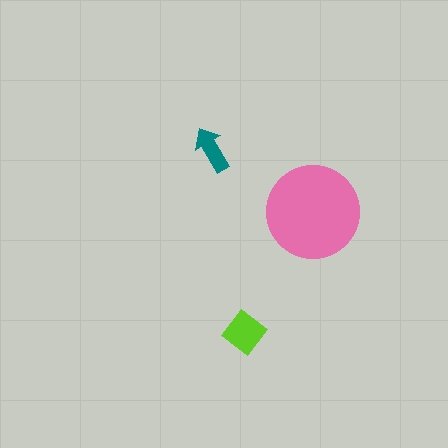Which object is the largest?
The pink circle.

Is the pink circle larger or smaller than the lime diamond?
Larger.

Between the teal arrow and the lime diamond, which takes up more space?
The lime diamond.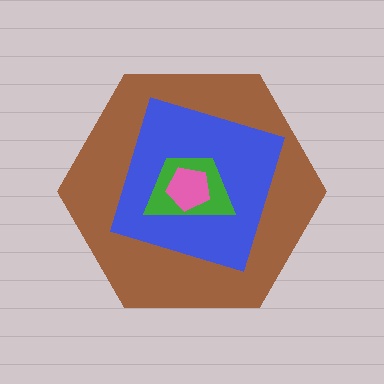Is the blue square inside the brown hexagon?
Yes.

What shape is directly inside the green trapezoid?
The pink pentagon.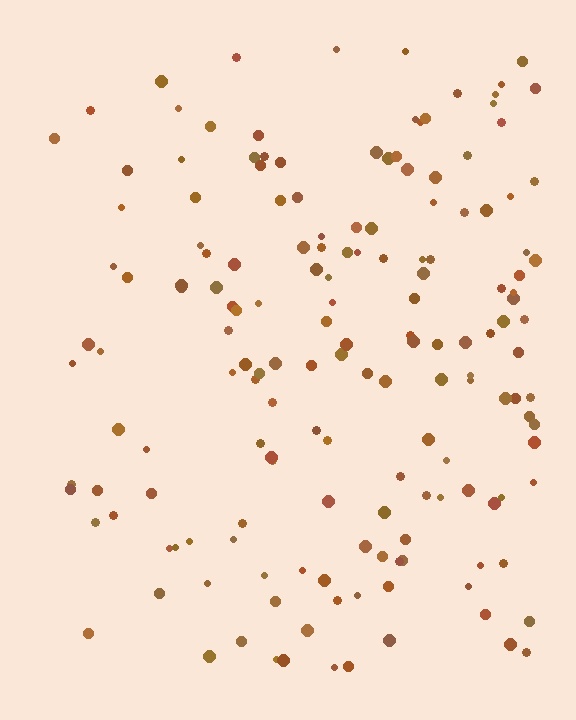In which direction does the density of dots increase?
From left to right, with the right side densest.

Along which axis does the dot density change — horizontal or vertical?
Horizontal.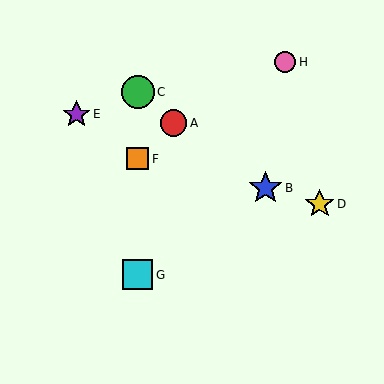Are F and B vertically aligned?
No, F is at x≈138 and B is at x≈266.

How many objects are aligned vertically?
3 objects (C, F, G) are aligned vertically.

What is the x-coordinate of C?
Object C is at x≈138.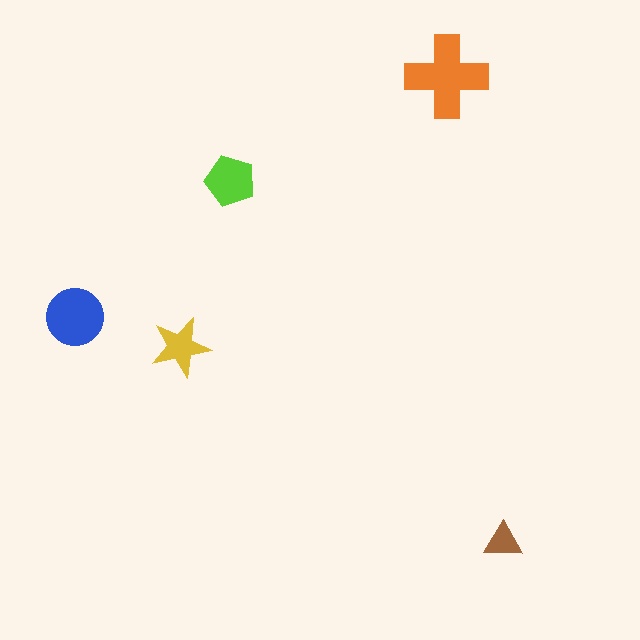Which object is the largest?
The orange cross.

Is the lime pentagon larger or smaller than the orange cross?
Smaller.